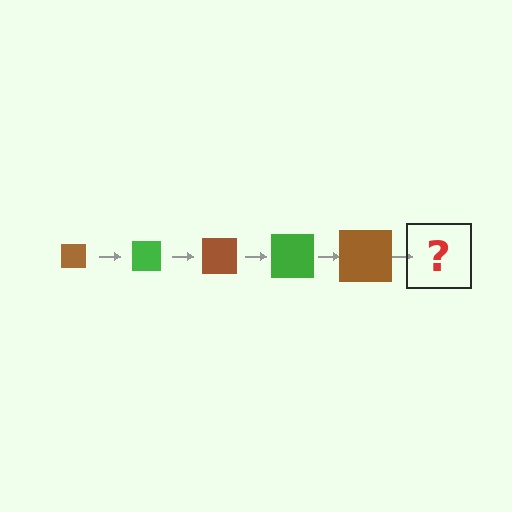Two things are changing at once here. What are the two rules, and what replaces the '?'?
The two rules are that the square grows larger each step and the color cycles through brown and green. The '?' should be a green square, larger than the previous one.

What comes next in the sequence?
The next element should be a green square, larger than the previous one.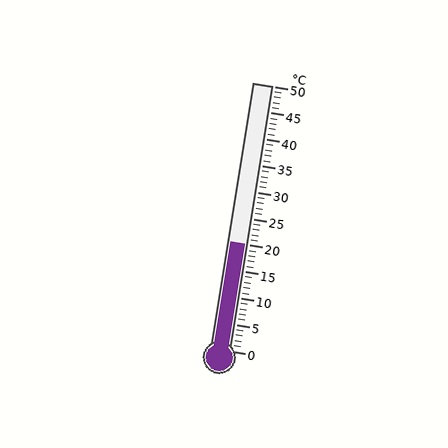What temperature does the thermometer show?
The thermometer shows approximately 20°C.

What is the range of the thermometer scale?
The thermometer scale ranges from 0°C to 50°C.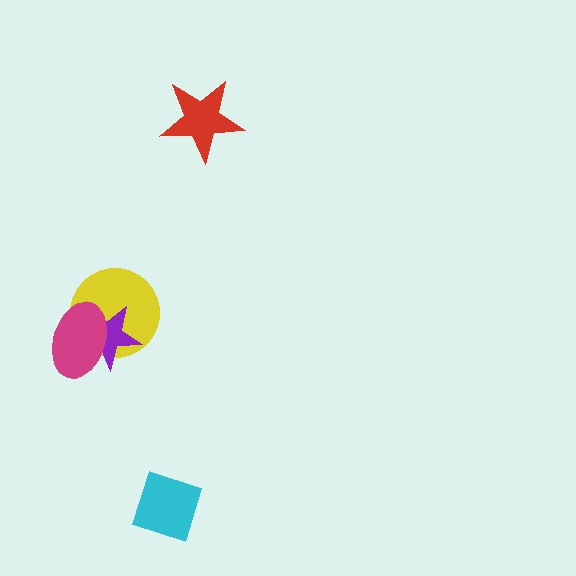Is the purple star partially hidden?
Yes, it is partially covered by another shape.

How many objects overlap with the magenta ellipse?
2 objects overlap with the magenta ellipse.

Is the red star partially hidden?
No, no other shape covers it.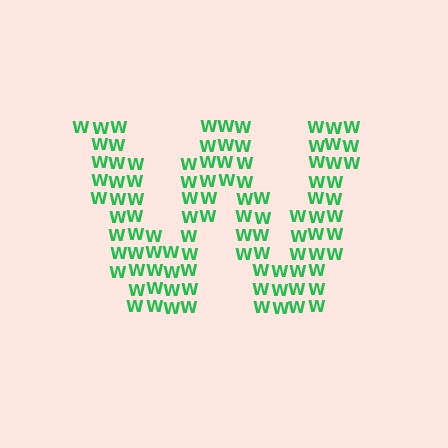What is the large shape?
The large shape is the letter W.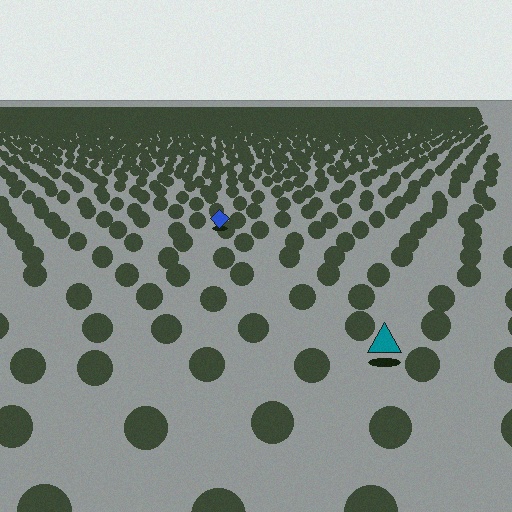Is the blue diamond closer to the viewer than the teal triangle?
No. The teal triangle is closer — you can tell from the texture gradient: the ground texture is coarser near it.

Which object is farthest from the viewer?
The blue diamond is farthest from the viewer. It appears smaller and the ground texture around it is denser.